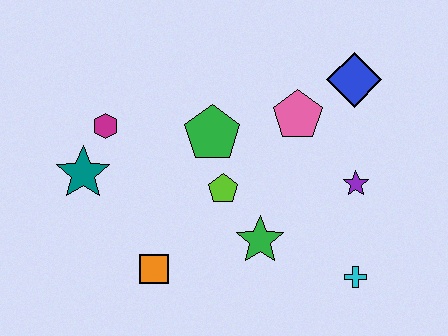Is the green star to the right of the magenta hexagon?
Yes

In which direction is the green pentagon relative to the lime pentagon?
The green pentagon is above the lime pentagon.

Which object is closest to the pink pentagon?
The blue diamond is closest to the pink pentagon.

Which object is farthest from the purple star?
The teal star is farthest from the purple star.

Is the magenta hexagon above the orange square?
Yes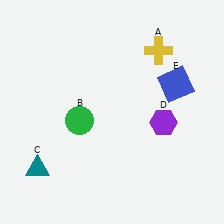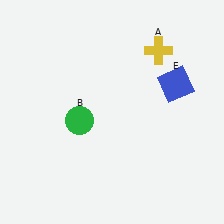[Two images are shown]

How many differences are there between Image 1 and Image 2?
There are 2 differences between the two images.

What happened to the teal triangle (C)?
The teal triangle (C) was removed in Image 2. It was in the bottom-left area of Image 1.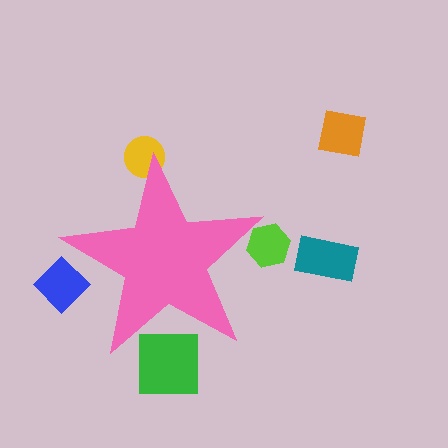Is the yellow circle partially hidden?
Yes, the yellow circle is partially hidden behind the pink star.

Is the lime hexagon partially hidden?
Yes, the lime hexagon is partially hidden behind the pink star.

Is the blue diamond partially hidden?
Yes, the blue diamond is partially hidden behind the pink star.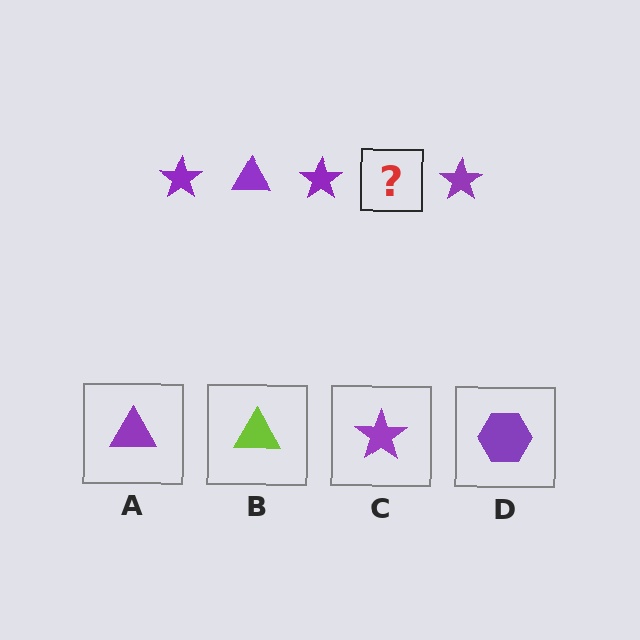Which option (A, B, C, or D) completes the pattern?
A.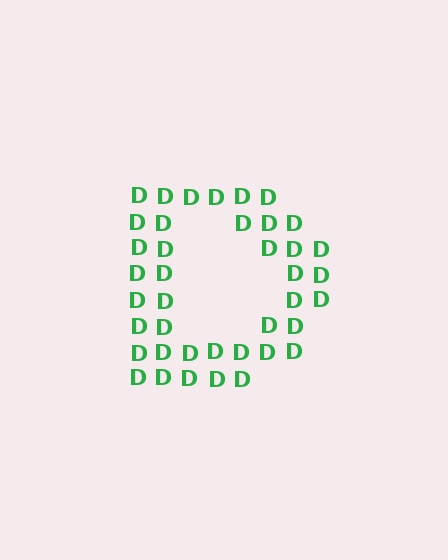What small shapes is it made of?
It is made of small letter D's.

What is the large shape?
The large shape is the letter D.